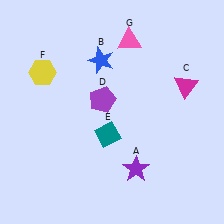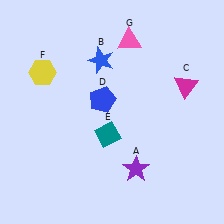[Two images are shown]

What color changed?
The pentagon (D) changed from purple in Image 1 to blue in Image 2.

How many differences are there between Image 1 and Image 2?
There is 1 difference between the two images.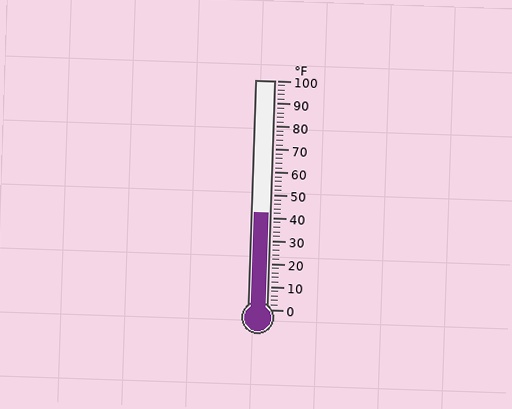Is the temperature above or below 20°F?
The temperature is above 20°F.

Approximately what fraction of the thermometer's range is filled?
The thermometer is filled to approximately 40% of its range.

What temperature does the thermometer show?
The thermometer shows approximately 42°F.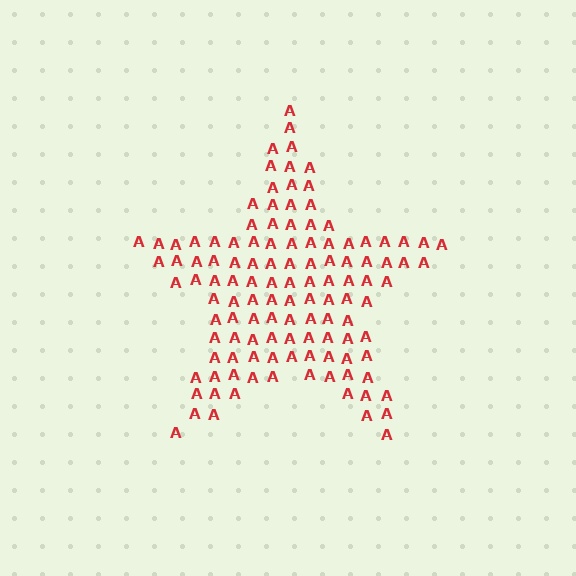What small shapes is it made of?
It is made of small letter A's.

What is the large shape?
The large shape is a star.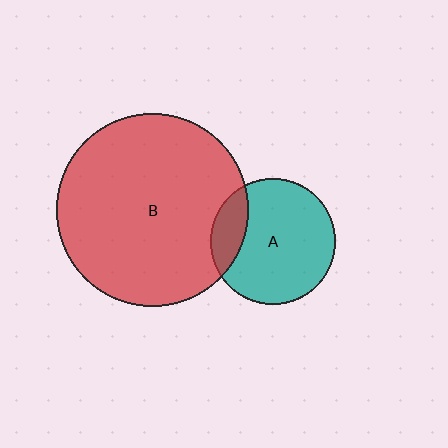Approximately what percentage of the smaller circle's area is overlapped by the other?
Approximately 20%.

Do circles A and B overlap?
Yes.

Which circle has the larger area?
Circle B (red).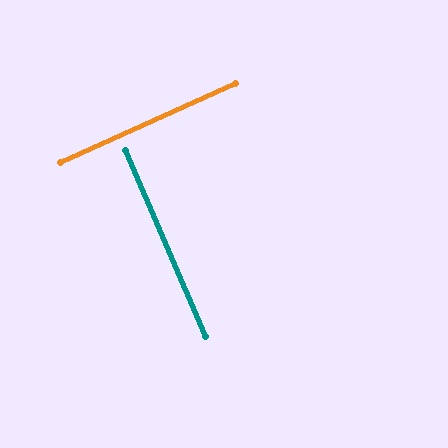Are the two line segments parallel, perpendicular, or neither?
Perpendicular — they meet at approximately 89°.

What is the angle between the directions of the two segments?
Approximately 89 degrees.